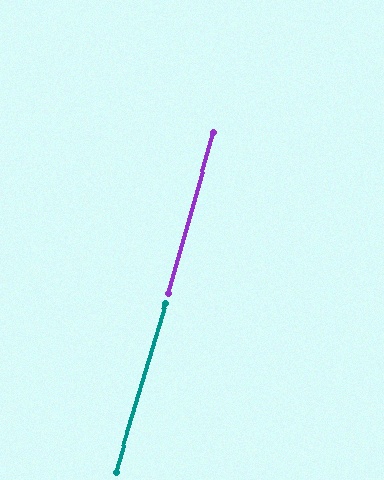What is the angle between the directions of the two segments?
Approximately 1 degree.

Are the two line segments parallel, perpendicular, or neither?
Parallel — their directions differ by only 0.8°.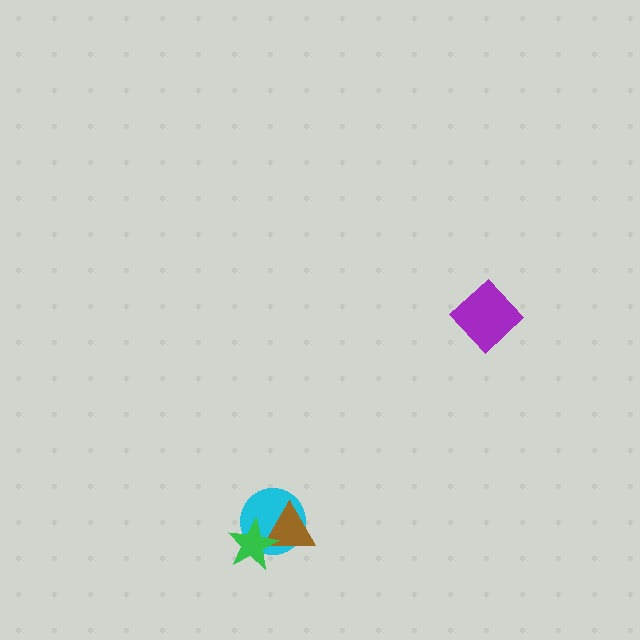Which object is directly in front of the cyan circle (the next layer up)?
The brown triangle is directly in front of the cyan circle.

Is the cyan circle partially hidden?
Yes, it is partially covered by another shape.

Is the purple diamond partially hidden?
No, no other shape covers it.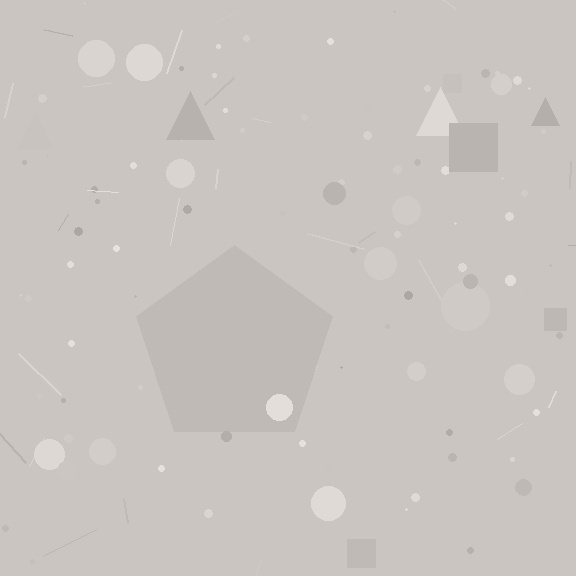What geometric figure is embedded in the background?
A pentagon is embedded in the background.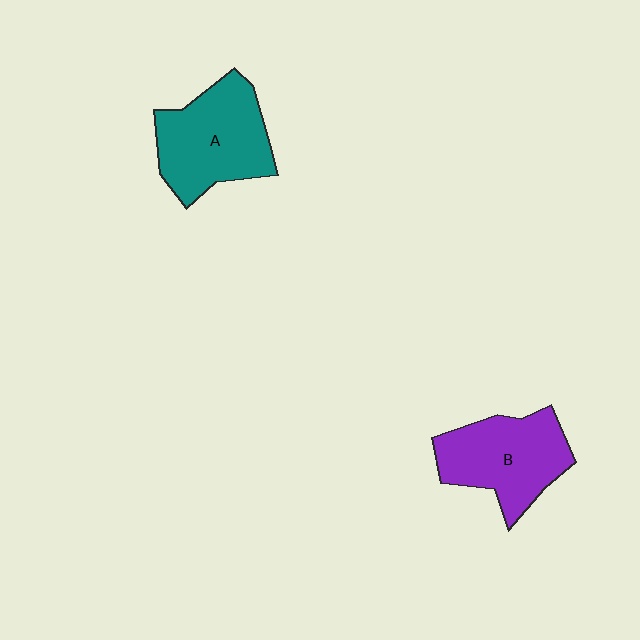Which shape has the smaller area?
Shape B (purple).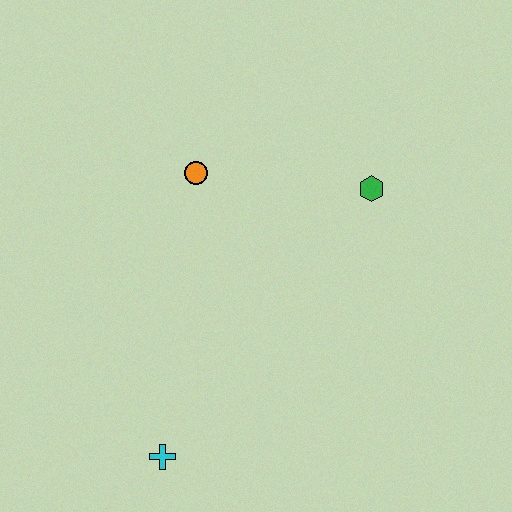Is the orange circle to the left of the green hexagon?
Yes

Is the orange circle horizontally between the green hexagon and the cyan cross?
Yes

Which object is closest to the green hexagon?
The orange circle is closest to the green hexagon.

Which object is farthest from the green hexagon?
The cyan cross is farthest from the green hexagon.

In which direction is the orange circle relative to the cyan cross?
The orange circle is above the cyan cross.